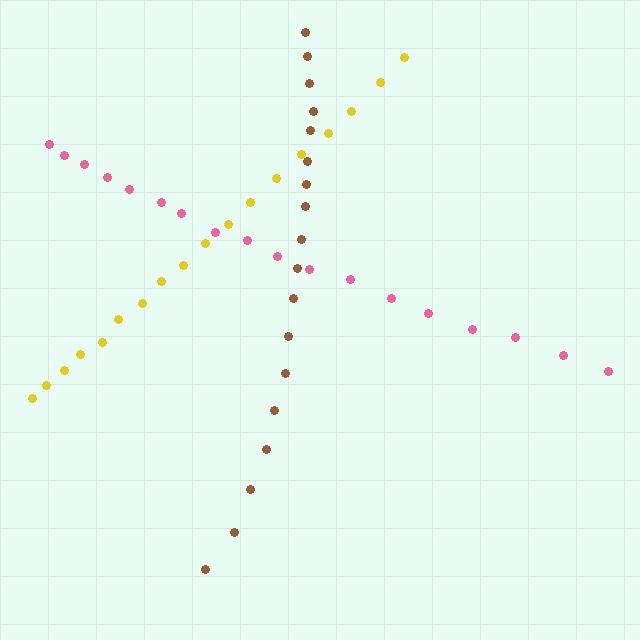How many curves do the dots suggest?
There are 3 distinct paths.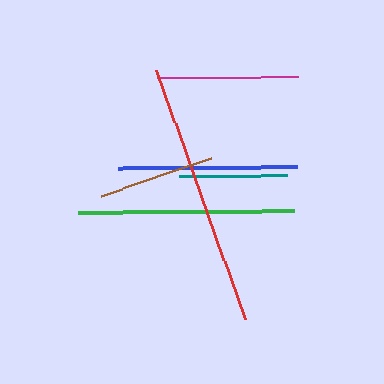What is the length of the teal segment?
The teal segment is approximately 108 pixels long.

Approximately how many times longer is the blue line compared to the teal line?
The blue line is approximately 1.7 times the length of the teal line.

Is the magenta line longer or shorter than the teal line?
The magenta line is longer than the teal line.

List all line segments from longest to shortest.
From longest to shortest: red, green, blue, magenta, brown, teal.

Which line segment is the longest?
The red line is the longest at approximately 263 pixels.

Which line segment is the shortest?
The teal line is the shortest at approximately 108 pixels.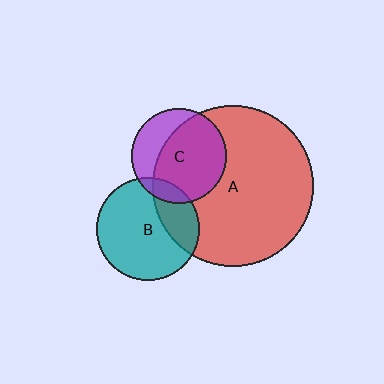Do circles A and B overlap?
Yes.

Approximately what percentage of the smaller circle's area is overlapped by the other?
Approximately 25%.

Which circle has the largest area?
Circle A (red).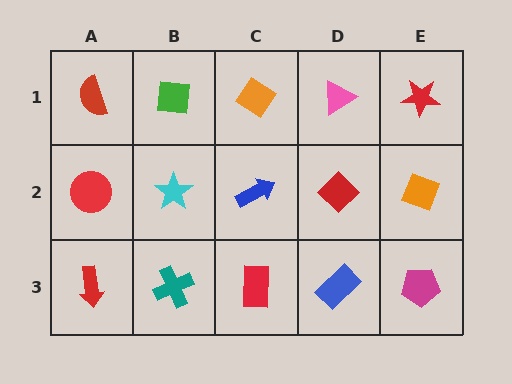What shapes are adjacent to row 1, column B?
A cyan star (row 2, column B), a red semicircle (row 1, column A), an orange diamond (row 1, column C).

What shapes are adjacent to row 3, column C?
A blue arrow (row 2, column C), a teal cross (row 3, column B), a blue rectangle (row 3, column D).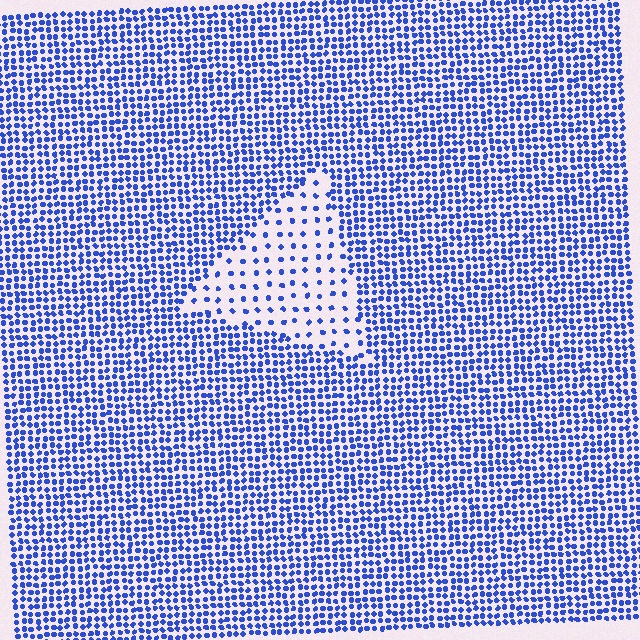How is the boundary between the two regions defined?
The boundary is defined by a change in element density (approximately 3.0x ratio). All elements are the same color, size, and shape.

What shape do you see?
I see a triangle.